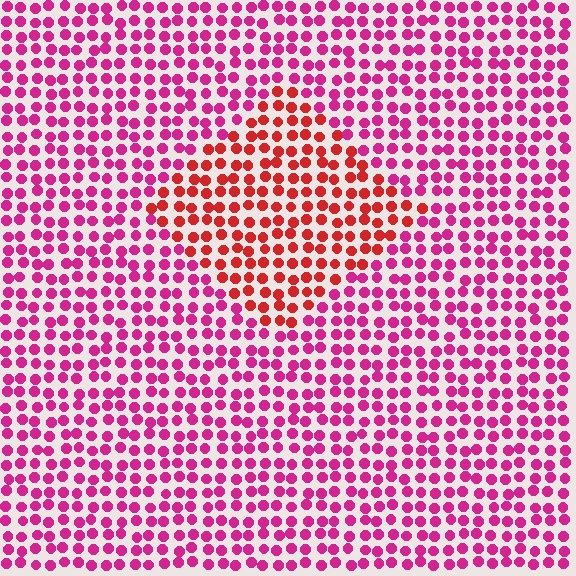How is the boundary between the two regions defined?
The boundary is defined purely by a slight shift in hue (about 36 degrees). Spacing, size, and orientation are identical on both sides.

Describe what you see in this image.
The image is filled with small magenta elements in a uniform arrangement. A diamond-shaped region is visible where the elements are tinted to a slightly different hue, forming a subtle color boundary.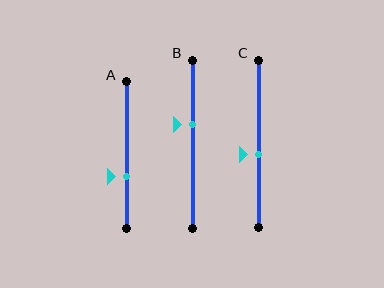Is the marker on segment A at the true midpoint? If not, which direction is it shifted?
No, the marker on segment A is shifted downward by about 15% of the segment length.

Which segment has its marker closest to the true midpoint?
Segment C has its marker closest to the true midpoint.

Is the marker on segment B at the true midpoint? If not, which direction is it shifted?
No, the marker on segment B is shifted upward by about 12% of the segment length.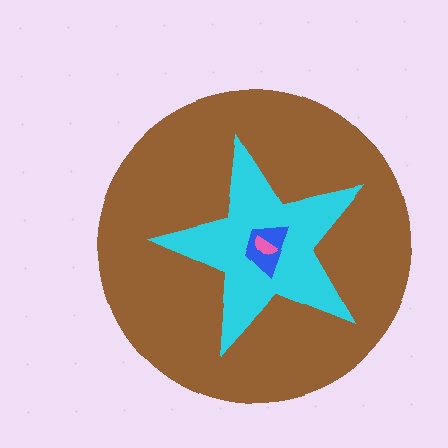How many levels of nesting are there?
4.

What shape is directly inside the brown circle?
The cyan star.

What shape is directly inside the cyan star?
The blue trapezoid.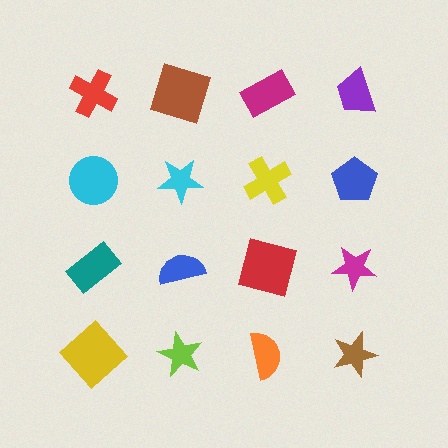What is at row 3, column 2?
A blue semicircle.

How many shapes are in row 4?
4 shapes.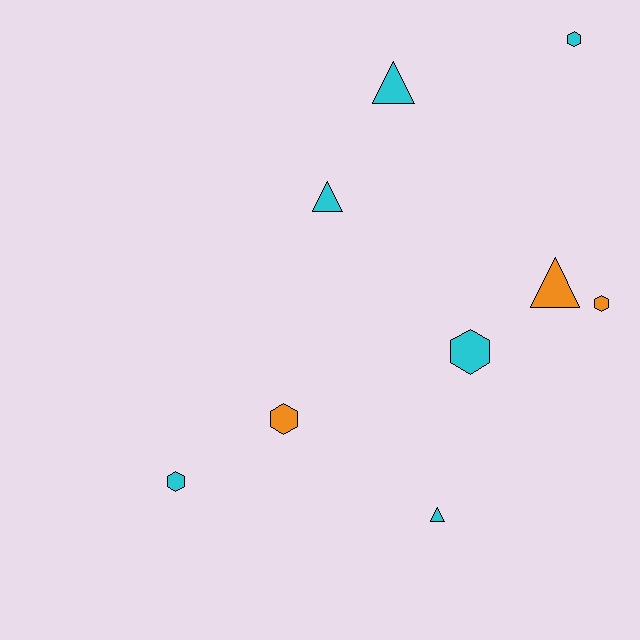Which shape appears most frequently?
Hexagon, with 5 objects.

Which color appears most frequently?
Cyan, with 6 objects.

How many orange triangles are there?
There is 1 orange triangle.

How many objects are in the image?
There are 9 objects.